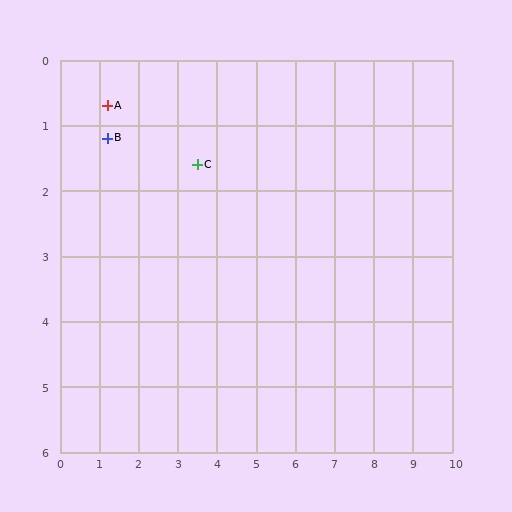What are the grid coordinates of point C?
Point C is at approximately (3.5, 1.6).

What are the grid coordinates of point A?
Point A is at approximately (1.2, 0.7).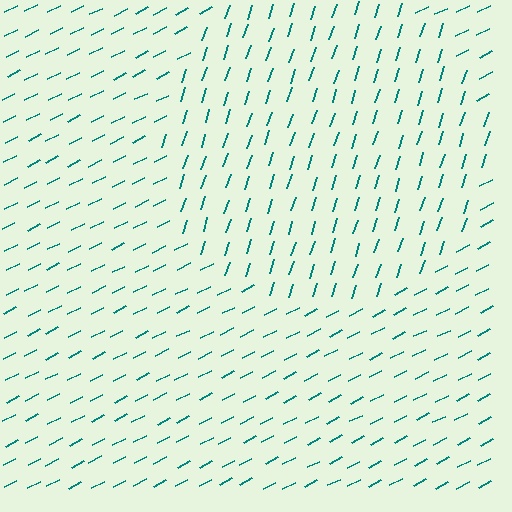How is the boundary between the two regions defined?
The boundary is defined purely by a change in line orientation (approximately 45 degrees difference). All lines are the same color and thickness.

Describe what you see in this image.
The image is filled with small teal line segments. A circle region in the image has lines oriented differently from the surrounding lines, creating a visible texture boundary.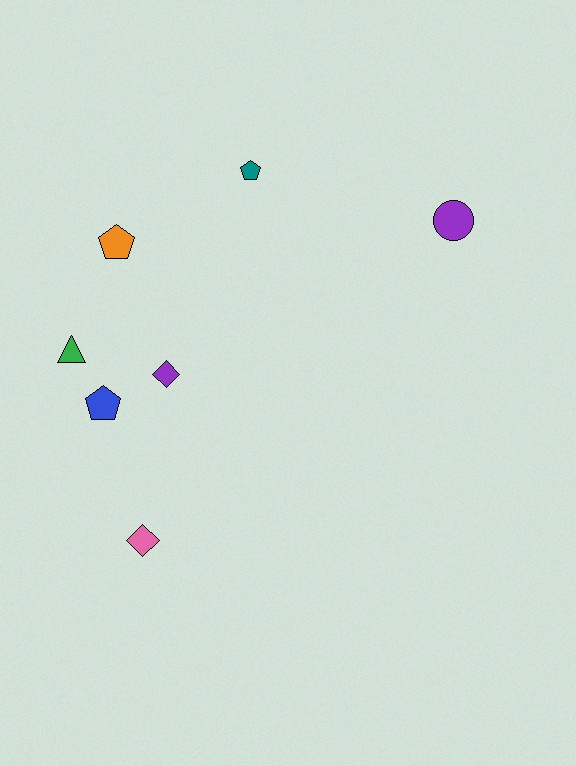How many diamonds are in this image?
There are 2 diamonds.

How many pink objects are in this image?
There is 1 pink object.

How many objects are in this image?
There are 7 objects.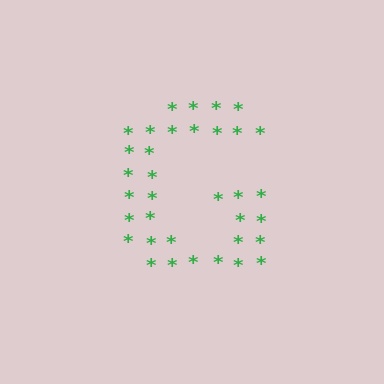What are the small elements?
The small elements are asterisks.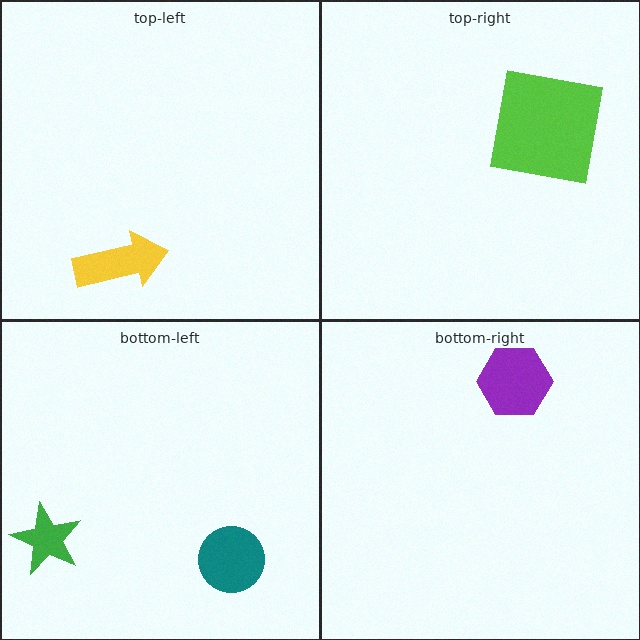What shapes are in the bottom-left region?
The green star, the teal circle.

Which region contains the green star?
The bottom-left region.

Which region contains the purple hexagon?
The bottom-right region.